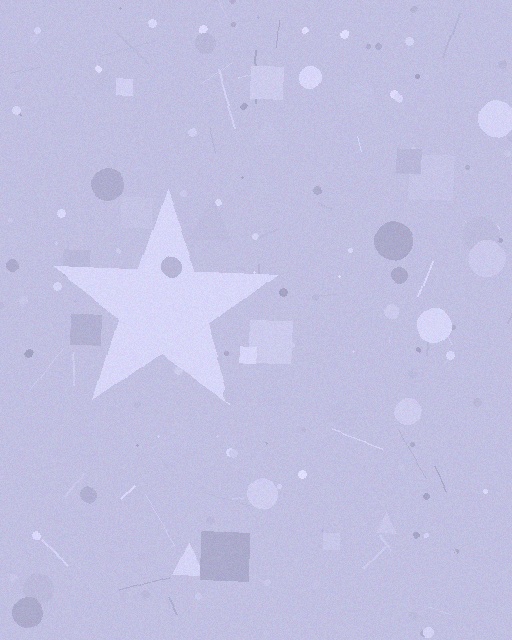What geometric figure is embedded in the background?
A star is embedded in the background.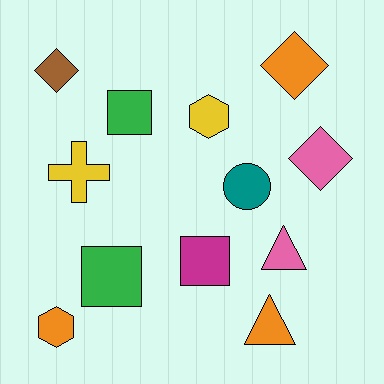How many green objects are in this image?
There are 2 green objects.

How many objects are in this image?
There are 12 objects.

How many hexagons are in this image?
There are 2 hexagons.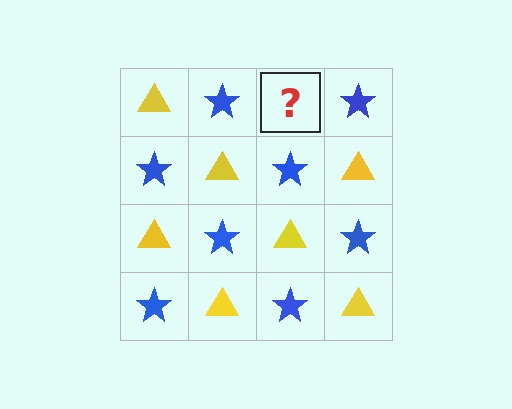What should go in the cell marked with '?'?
The missing cell should contain a yellow triangle.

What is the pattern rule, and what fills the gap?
The rule is that it alternates yellow triangle and blue star in a checkerboard pattern. The gap should be filled with a yellow triangle.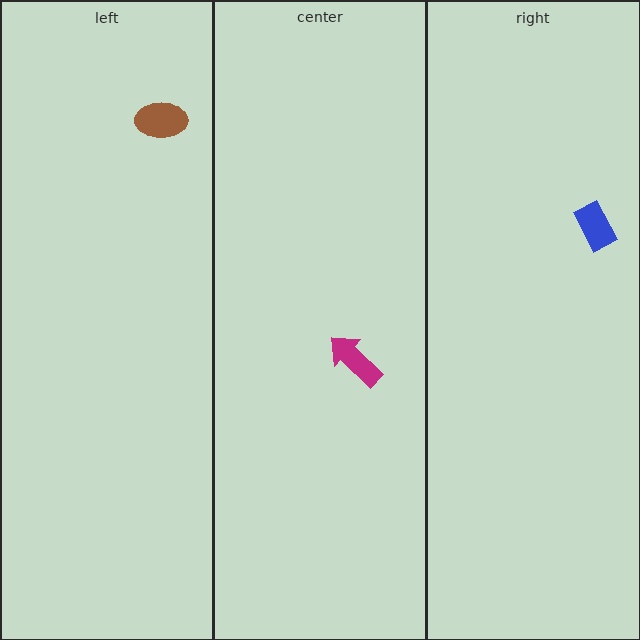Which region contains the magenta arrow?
The center region.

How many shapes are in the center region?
1.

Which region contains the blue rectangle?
The right region.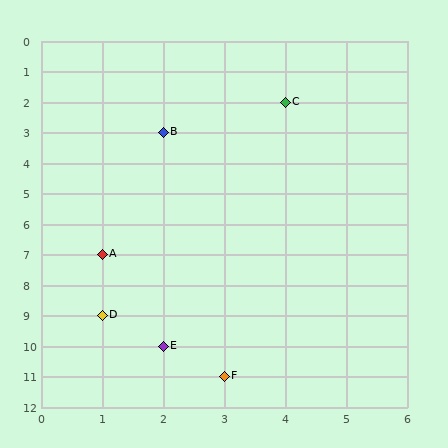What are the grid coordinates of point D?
Point D is at grid coordinates (1, 9).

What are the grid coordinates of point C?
Point C is at grid coordinates (4, 2).